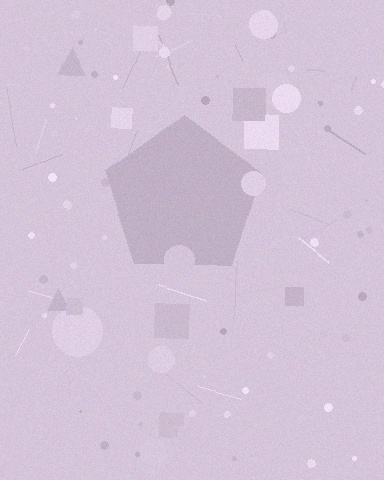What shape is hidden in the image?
A pentagon is hidden in the image.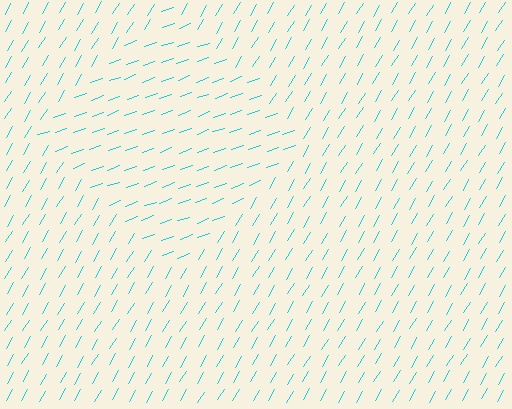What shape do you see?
I see a diamond.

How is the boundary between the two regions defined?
The boundary is defined purely by a change in line orientation (approximately 39 degrees difference). All lines are the same color and thickness.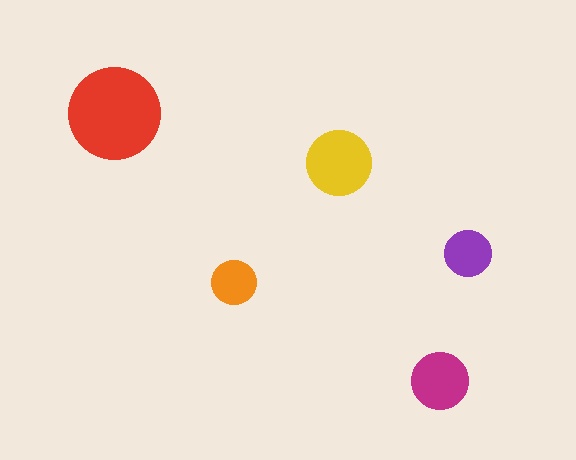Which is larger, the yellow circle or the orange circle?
The yellow one.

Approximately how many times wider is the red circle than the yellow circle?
About 1.5 times wider.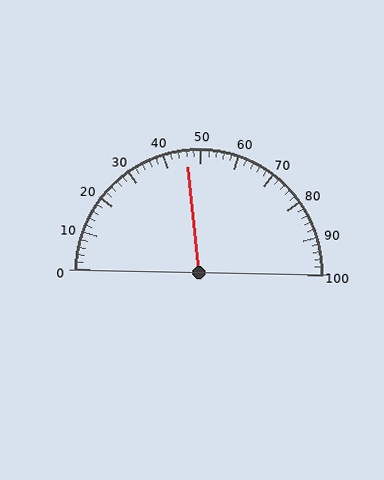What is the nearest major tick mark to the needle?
The nearest major tick mark is 50.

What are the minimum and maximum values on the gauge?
The gauge ranges from 0 to 100.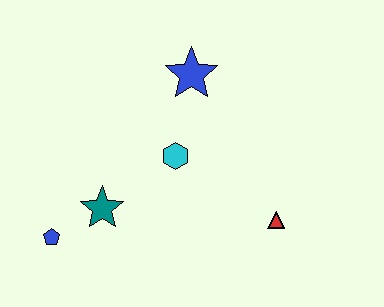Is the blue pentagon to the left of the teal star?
Yes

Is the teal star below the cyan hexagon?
Yes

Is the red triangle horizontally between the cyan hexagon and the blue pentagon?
No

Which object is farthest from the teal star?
The red triangle is farthest from the teal star.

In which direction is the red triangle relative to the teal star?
The red triangle is to the right of the teal star.